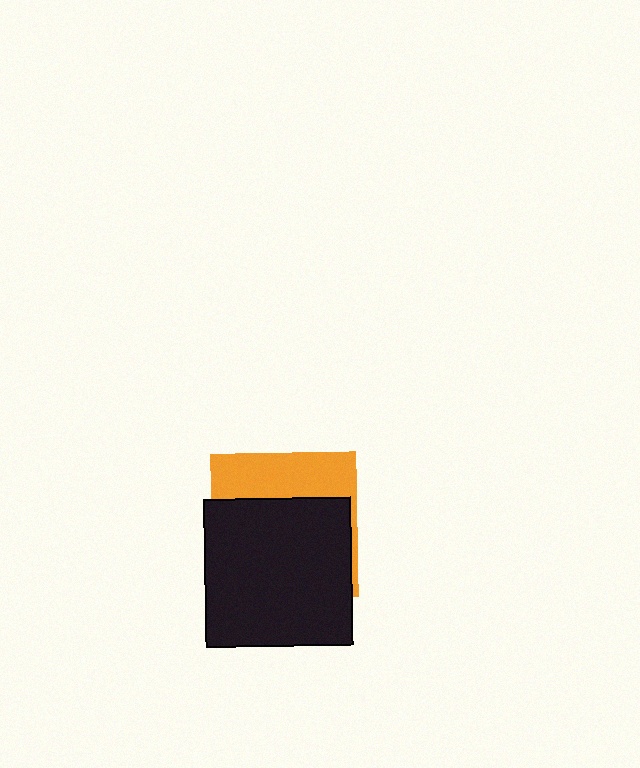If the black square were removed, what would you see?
You would see the complete orange square.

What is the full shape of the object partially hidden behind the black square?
The partially hidden object is an orange square.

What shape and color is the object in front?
The object in front is a black square.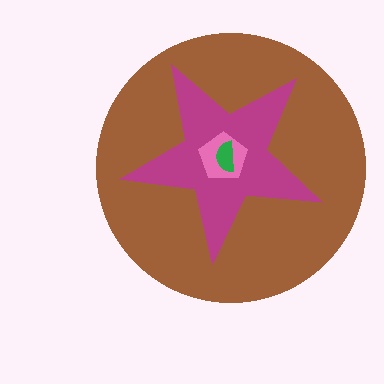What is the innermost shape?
The green semicircle.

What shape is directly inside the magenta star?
The pink pentagon.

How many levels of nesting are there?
4.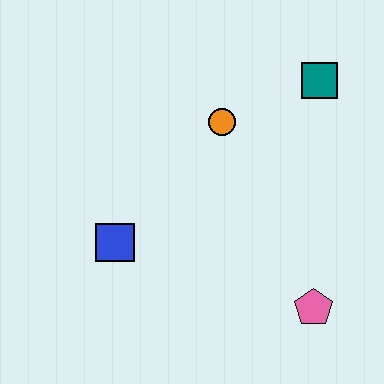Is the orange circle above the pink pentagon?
Yes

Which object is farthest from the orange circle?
The pink pentagon is farthest from the orange circle.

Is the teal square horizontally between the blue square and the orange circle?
No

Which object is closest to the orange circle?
The teal square is closest to the orange circle.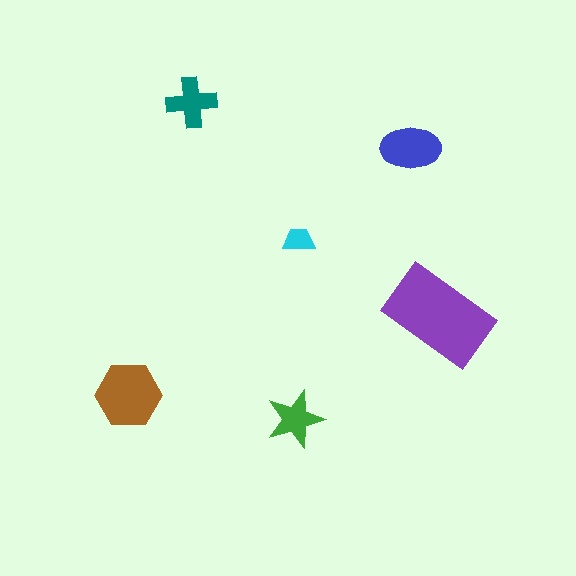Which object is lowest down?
The green star is bottommost.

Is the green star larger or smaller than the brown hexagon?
Smaller.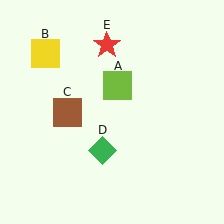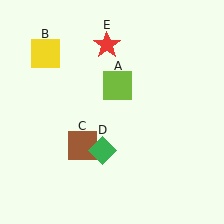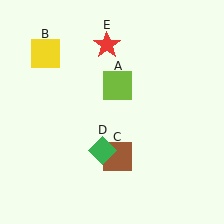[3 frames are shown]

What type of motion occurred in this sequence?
The brown square (object C) rotated counterclockwise around the center of the scene.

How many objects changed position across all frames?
1 object changed position: brown square (object C).